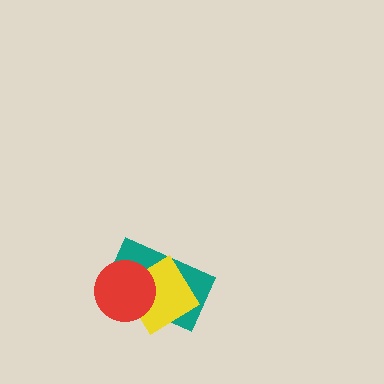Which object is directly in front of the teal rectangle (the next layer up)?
The yellow diamond is directly in front of the teal rectangle.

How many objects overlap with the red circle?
2 objects overlap with the red circle.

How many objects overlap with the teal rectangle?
2 objects overlap with the teal rectangle.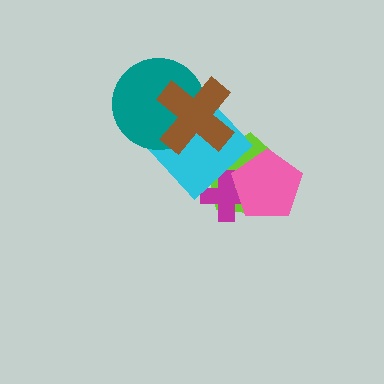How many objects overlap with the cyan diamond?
3 objects overlap with the cyan diamond.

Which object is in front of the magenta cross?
The pink pentagon is in front of the magenta cross.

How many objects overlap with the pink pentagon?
2 objects overlap with the pink pentagon.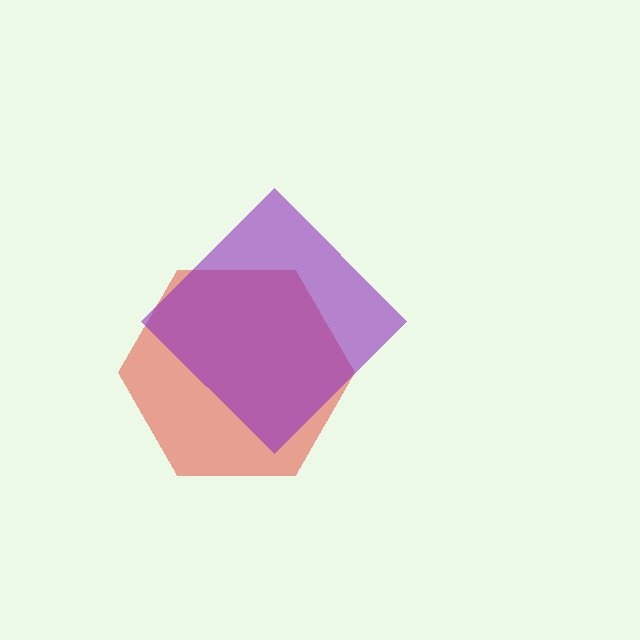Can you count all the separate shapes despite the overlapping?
Yes, there are 2 separate shapes.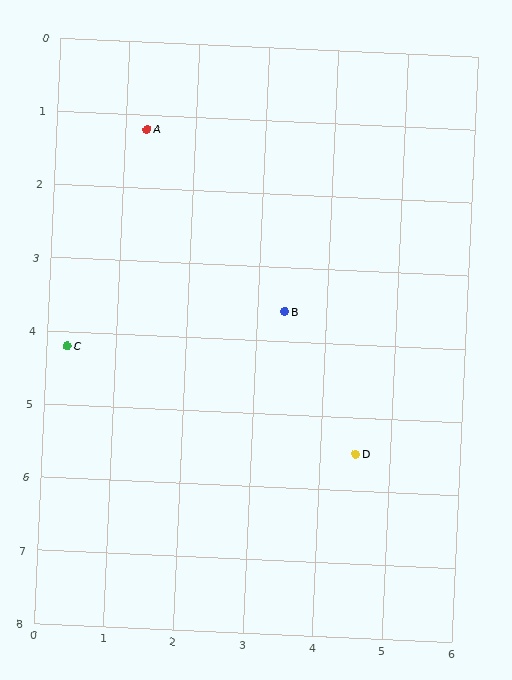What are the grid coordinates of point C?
Point C is at approximately (0.3, 4.2).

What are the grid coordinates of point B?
Point B is at approximately (3.4, 3.6).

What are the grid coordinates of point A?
Point A is at approximately (1.3, 1.2).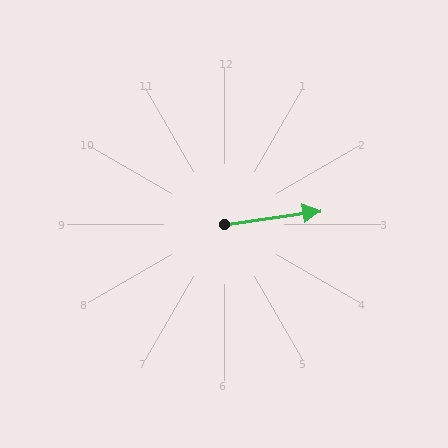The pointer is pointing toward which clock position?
Roughly 3 o'clock.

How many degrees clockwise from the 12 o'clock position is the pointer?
Approximately 82 degrees.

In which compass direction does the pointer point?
East.